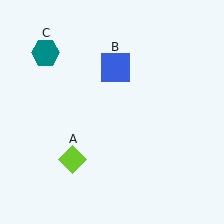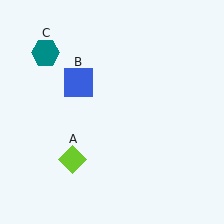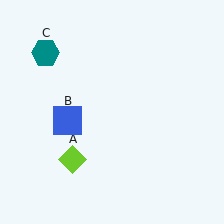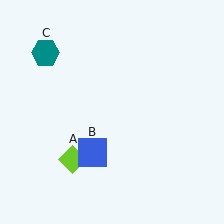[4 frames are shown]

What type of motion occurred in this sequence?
The blue square (object B) rotated counterclockwise around the center of the scene.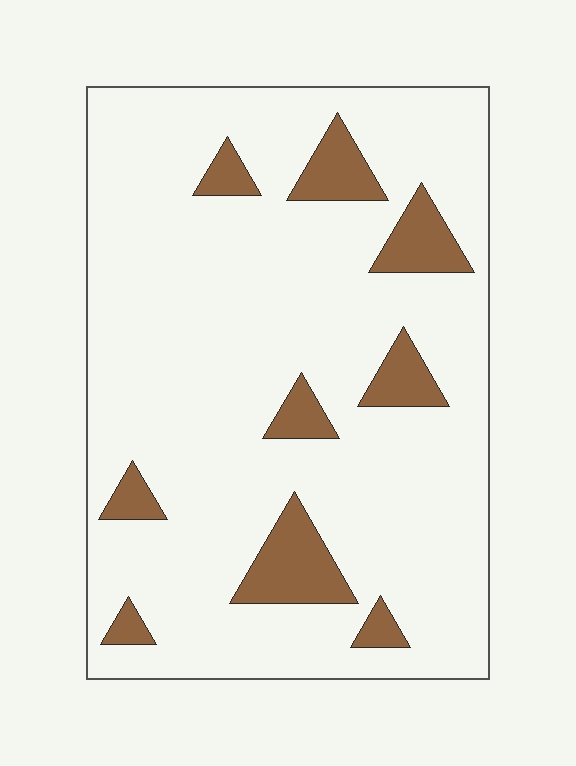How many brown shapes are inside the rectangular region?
9.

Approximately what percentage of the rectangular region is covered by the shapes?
Approximately 15%.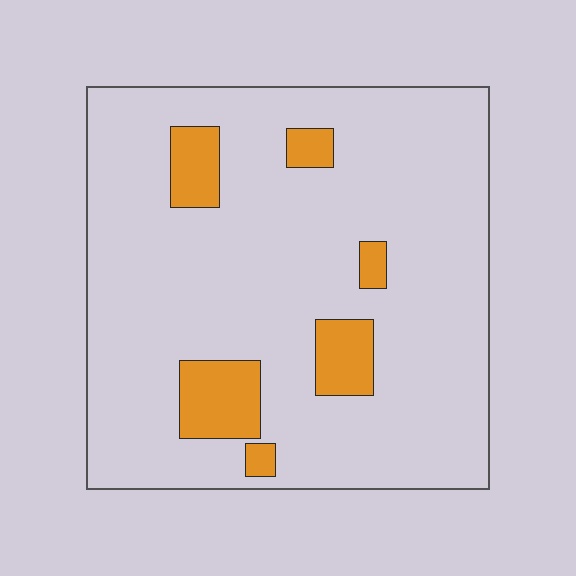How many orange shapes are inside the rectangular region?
6.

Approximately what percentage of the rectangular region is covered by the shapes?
Approximately 10%.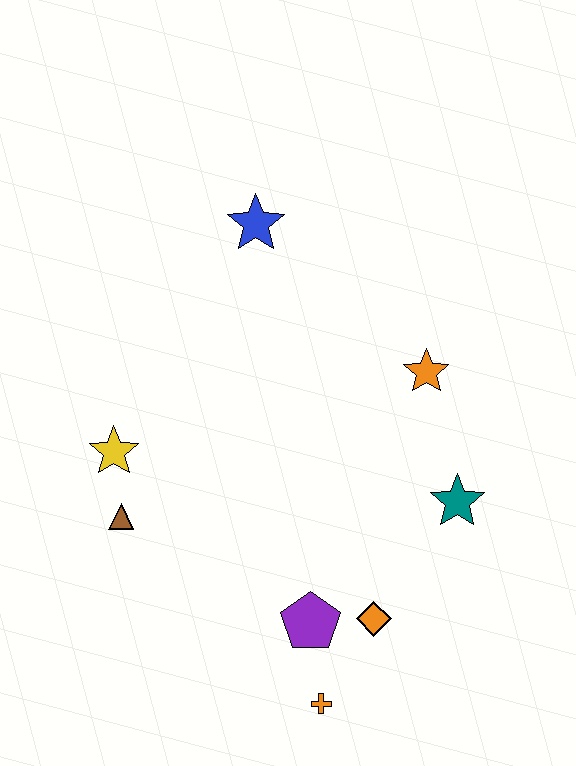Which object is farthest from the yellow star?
The teal star is farthest from the yellow star.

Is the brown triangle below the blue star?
Yes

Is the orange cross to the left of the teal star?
Yes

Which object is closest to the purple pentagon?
The orange diamond is closest to the purple pentagon.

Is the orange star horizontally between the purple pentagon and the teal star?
Yes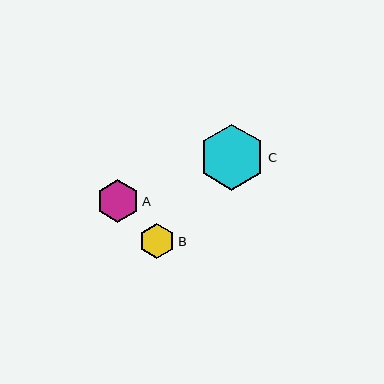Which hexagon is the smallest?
Hexagon B is the smallest with a size of approximately 35 pixels.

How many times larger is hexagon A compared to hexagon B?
Hexagon A is approximately 1.2 times the size of hexagon B.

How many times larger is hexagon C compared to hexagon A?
Hexagon C is approximately 1.5 times the size of hexagon A.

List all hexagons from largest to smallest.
From largest to smallest: C, A, B.